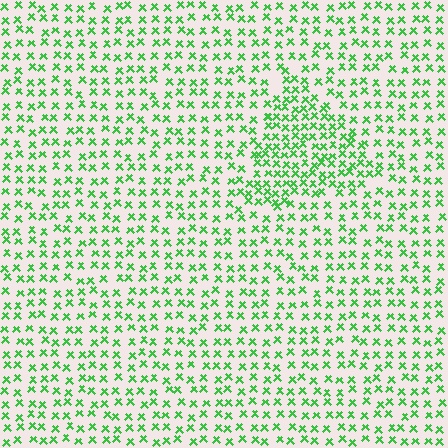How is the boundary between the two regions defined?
The boundary is defined by a change in element density (approximately 1.7x ratio). All elements are the same color, size, and shape.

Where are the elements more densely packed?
The elements are more densely packed inside the triangle boundary.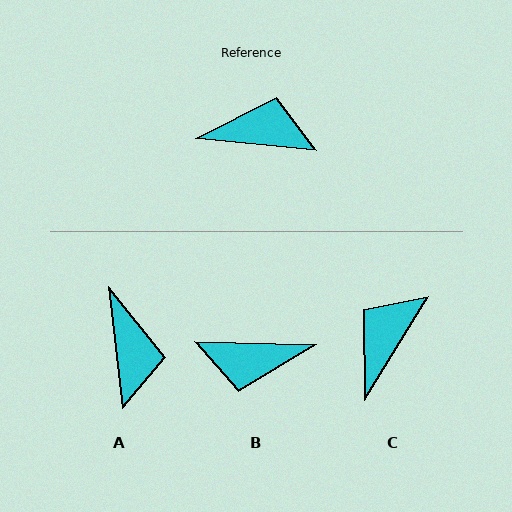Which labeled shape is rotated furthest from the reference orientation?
B, about 176 degrees away.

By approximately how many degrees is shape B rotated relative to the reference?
Approximately 176 degrees clockwise.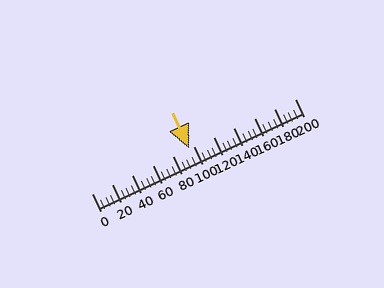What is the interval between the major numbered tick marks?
The major tick marks are spaced 20 units apart.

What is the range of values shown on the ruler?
The ruler shows values from 0 to 200.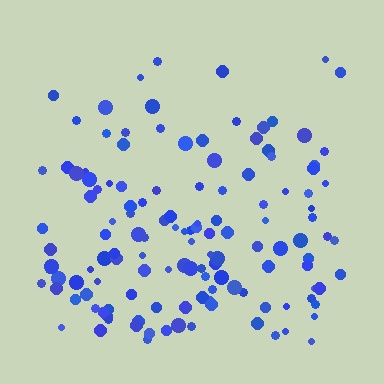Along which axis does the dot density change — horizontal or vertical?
Vertical.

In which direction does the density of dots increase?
From top to bottom, with the bottom side densest.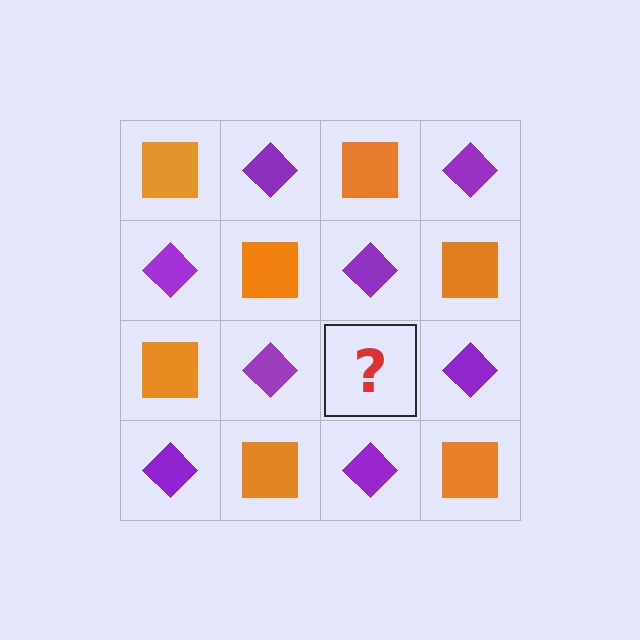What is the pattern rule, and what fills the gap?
The rule is that it alternates orange square and purple diamond in a checkerboard pattern. The gap should be filled with an orange square.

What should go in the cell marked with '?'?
The missing cell should contain an orange square.